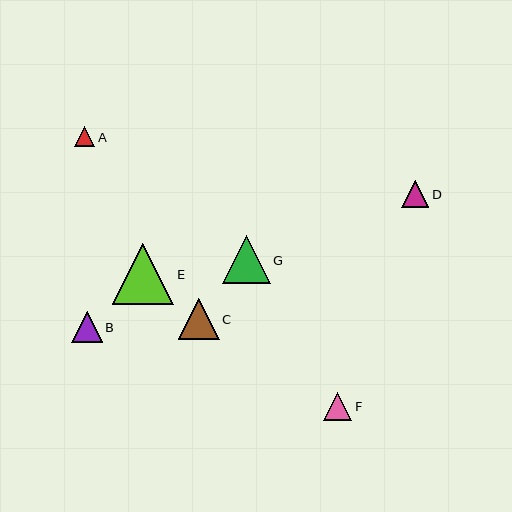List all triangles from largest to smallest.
From largest to smallest: E, G, C, B, F, D, A.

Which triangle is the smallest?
Triangle A is the smallest with a size of approximately 21 pixels.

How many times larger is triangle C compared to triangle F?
Triangle C is approximately 1.4 times the size of triangle F.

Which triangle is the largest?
Triangle E is the largest with a size of approximately 61 pixels.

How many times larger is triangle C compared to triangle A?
Triangle C is approximately 2.0 times the size of triangle A.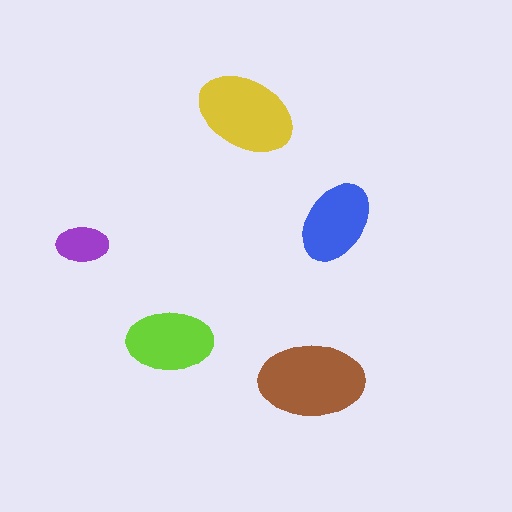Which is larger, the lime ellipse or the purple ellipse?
The lime one.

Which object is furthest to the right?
The blue ellipse is rightmost.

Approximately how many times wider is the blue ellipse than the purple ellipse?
About 1.5 times wider.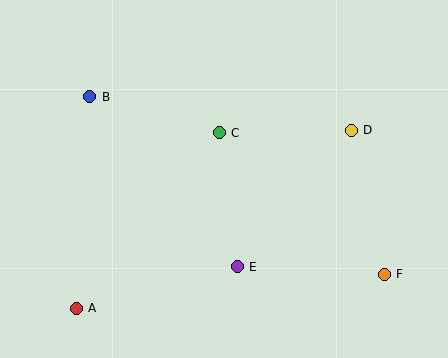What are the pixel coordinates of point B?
Point B is at (90, 97).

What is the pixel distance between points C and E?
The distance between C and E is 135 pixels.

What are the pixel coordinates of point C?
Point C is at (219, 133).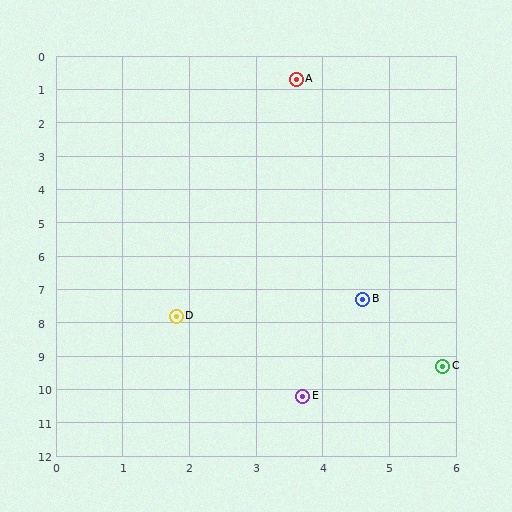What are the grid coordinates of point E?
Point E is at approximately (3.7, 10.2).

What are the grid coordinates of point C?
Point C is at approximately (5.8, 9.3).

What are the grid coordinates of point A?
Point A is at approximately (3.6, 0.7).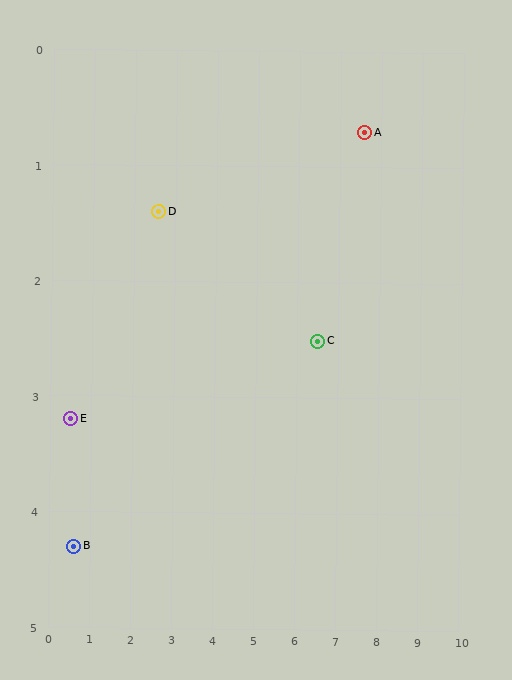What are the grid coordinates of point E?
Point E is at approximately (0.5, 3.2).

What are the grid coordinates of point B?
Point B is at approximately (0.6, 4.3).